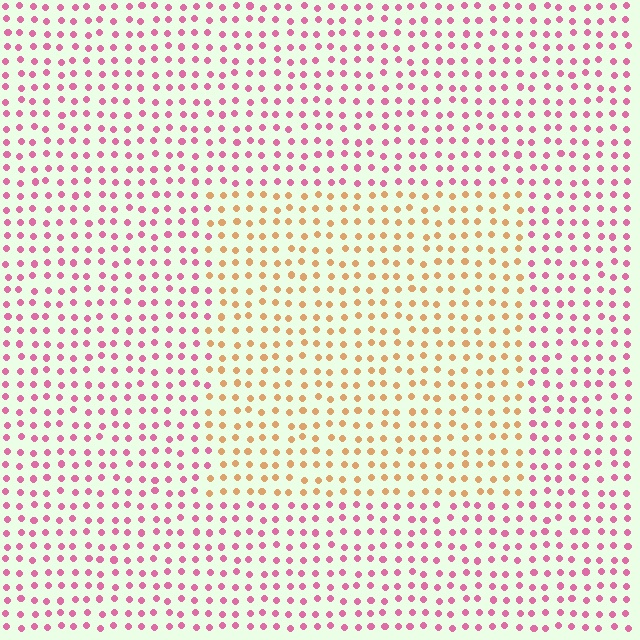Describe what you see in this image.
The image is filled with small pink elements in a uniform arrangement. A rectangle-shaped region is visible where the elements are tinted to a slightly different hue, forming a subtle color boundary.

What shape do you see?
I see a rectangle.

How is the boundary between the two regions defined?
The boundary is defined purely by a slight shift in hue (about 59 degrees). Spacing, size, and orientation are identical on both sides.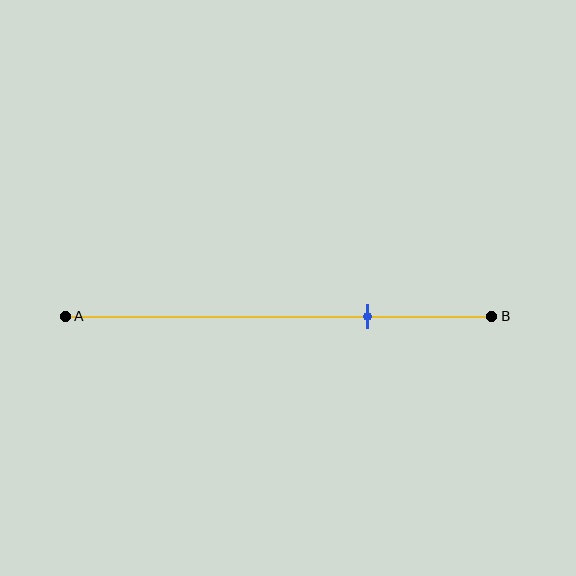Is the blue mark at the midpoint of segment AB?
No, the mark is at about 70% from A, not at the 50% midpoint.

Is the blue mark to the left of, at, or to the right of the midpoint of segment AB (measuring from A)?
The blue mark is to the right of the midpoint of segment AB.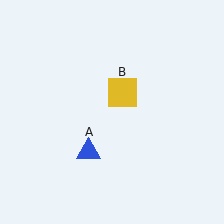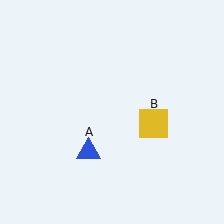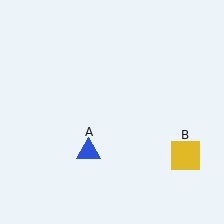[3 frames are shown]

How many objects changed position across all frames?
1 object changed position: yellow square (object B).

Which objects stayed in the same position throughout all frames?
Blue triangle (object A) remained stationary.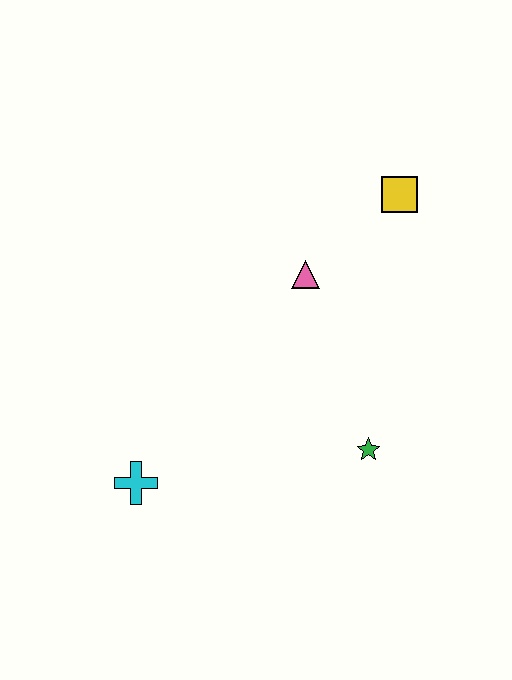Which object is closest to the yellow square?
The pink triangle is closest to the yellow square.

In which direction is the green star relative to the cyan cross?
The green star is to the right of the cyan cross.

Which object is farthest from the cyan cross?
The yellow square is farthest from the cyan cross.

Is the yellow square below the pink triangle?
No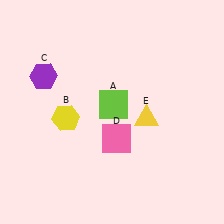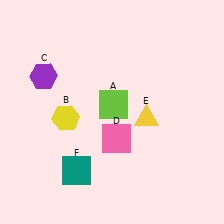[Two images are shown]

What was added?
A teal square (F) was added in Image 2.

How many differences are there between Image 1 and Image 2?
There is 1 difference between the two images.